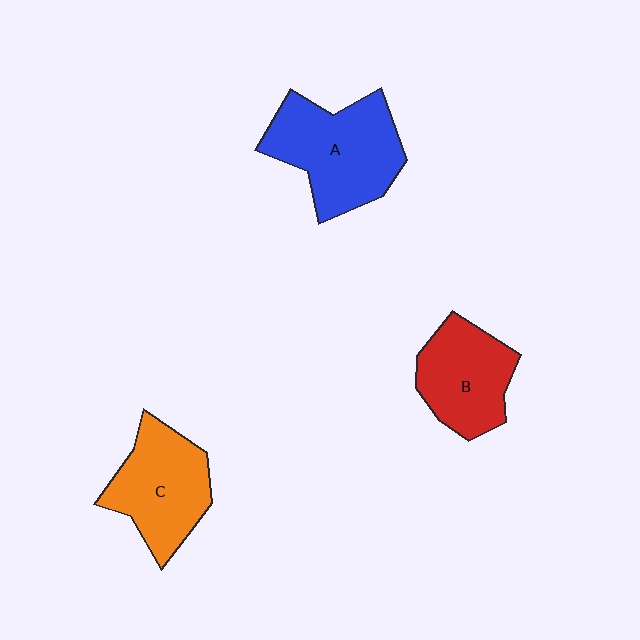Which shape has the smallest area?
Shape B (red).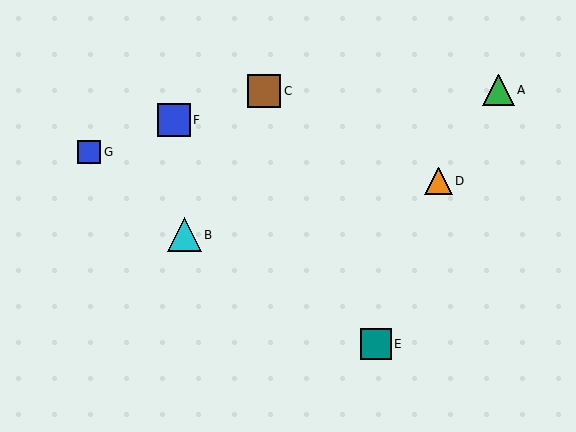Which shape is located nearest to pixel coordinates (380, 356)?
The teal square (labeled E) at (376, 344) is nearest to that location.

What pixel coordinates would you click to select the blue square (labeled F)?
Click at (174, 120) to select the blue square F.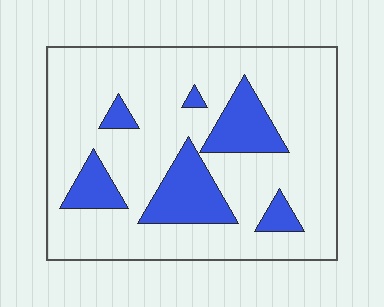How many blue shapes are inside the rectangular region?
6.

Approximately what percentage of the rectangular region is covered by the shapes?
Approximately 20%.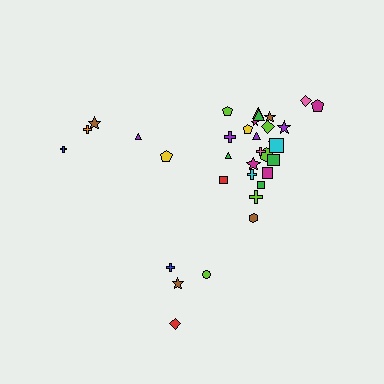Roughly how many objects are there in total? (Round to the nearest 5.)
Roughly 35 objects in total.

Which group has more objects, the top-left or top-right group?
The top-right group.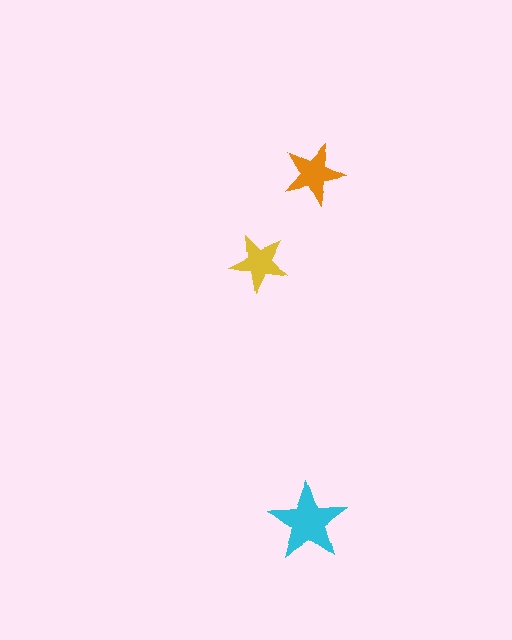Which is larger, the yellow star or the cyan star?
The cyan one.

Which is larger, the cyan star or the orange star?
The cyan one.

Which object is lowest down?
The cyan star is bottommost.